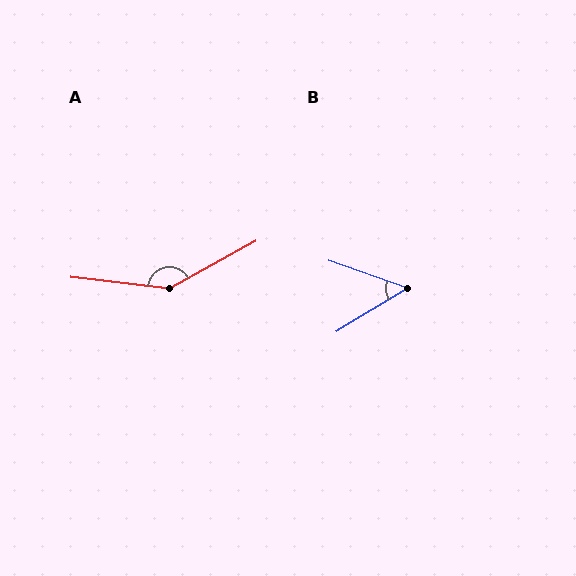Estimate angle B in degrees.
Approximately 51 degrees.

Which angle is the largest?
A, at approximately 145 degrees.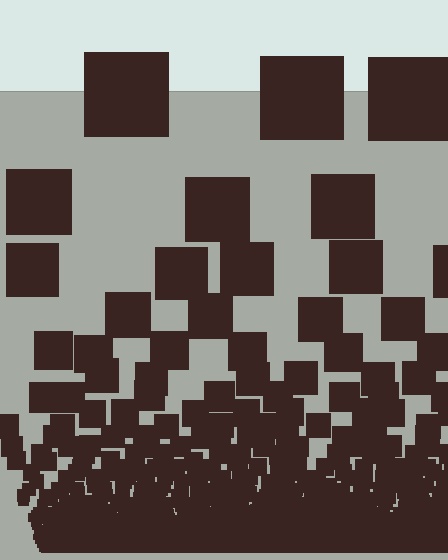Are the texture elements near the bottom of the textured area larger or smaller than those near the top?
Smaller. The gradient is inverted — elements near the bottom are smaller and denser.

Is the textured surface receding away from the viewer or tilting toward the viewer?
The surface appears to tilt toward the viewer. Texture elements get larger and sparser toward the top.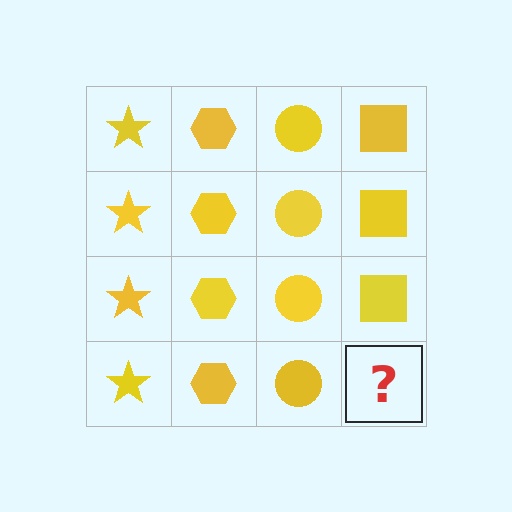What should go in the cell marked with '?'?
The missing cell should contain a yellow square.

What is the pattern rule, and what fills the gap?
The rule is that each column has a consistent shape. The gap should be filled with a yellow square.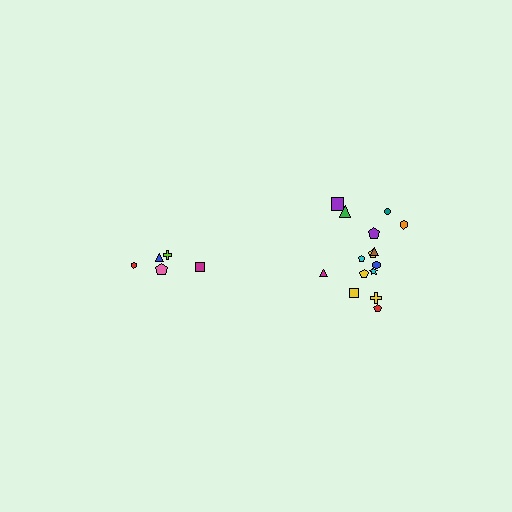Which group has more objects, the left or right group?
The right group.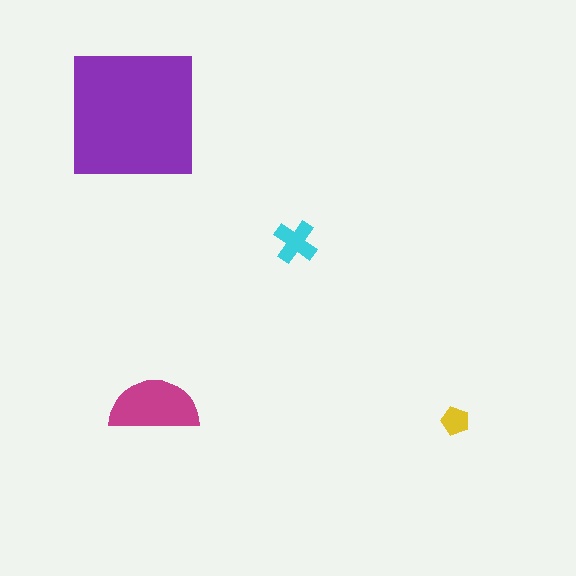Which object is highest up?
The purple square is topmost.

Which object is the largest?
The purple square.